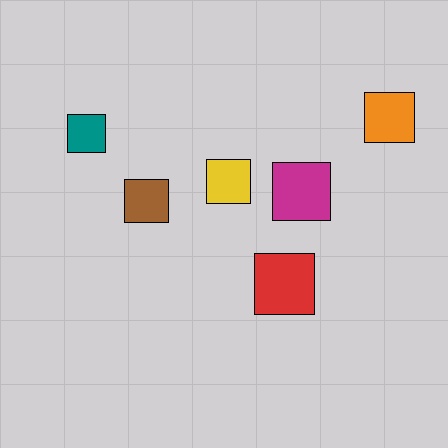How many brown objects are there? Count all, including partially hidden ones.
There is 1 brown object.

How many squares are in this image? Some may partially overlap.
There are 6 squares.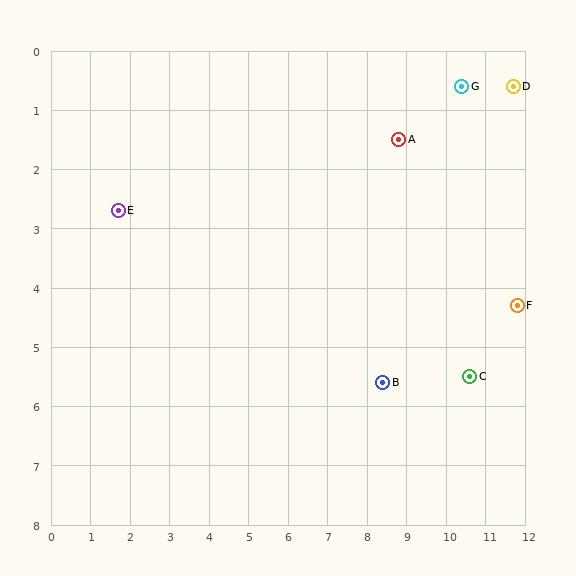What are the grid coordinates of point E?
Point E is at approximately (1.7, 2.7).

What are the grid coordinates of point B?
Point B is at approximately (8.4, 5.6).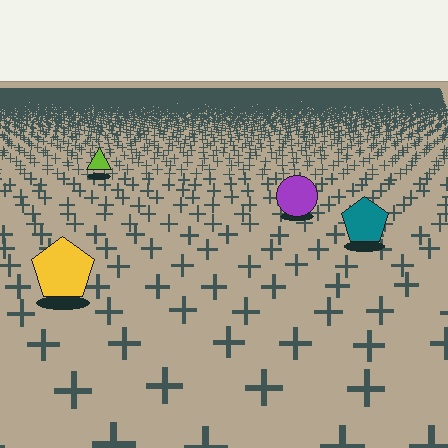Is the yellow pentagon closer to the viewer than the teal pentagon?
Yes. The yellow pentagon is closer — you can tell from the texture gradient: the ground texture is coarser near it.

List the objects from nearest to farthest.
From nearest to farthest: the yellow pentagon, the teal pentagon, the purple circle, the lime triangle.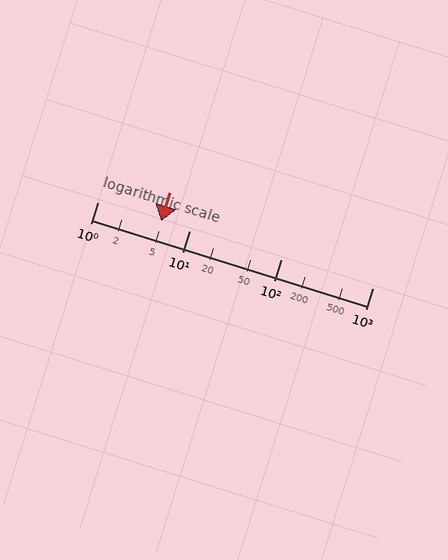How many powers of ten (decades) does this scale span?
The scale spans 3 decades, from 1 to 1000.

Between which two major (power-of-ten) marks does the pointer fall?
The pointer is between 1 and 10.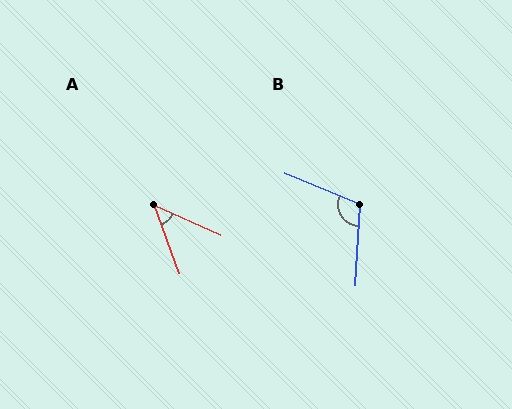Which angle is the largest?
B, at approximately 109 degrees.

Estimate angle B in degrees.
Approximately 109 degrees.